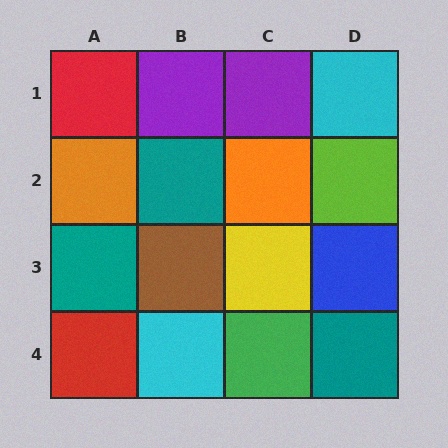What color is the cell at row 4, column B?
Cyan.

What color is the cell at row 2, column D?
Lime.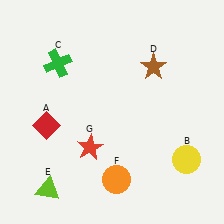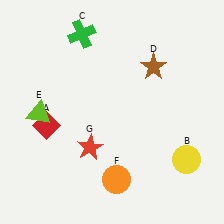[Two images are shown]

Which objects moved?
The objects that moved are: the green cross (C), the lime triangle (E).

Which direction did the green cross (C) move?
The green cross (C) moved up.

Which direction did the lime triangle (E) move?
The lime triangle (E) moved up.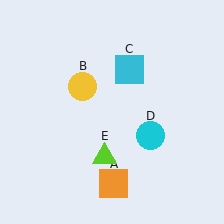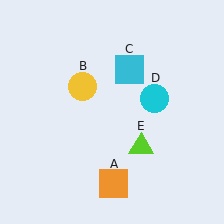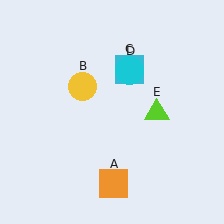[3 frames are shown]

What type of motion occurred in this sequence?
The cyan circle (object D), lime triangle (object E) rotated counterclockwise around the center of the scene.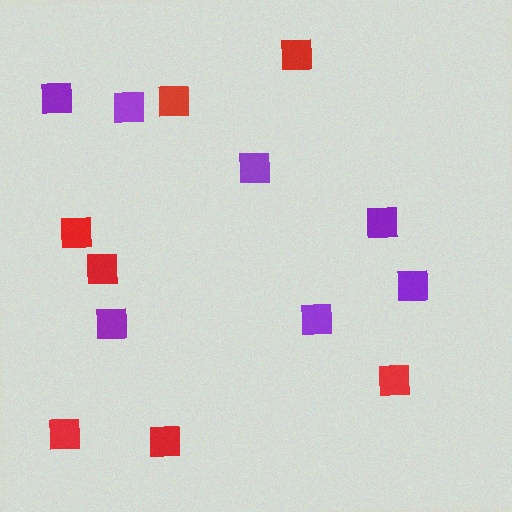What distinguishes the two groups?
There are 2 groups: one group of purple squares (7) and one group of red squares (7).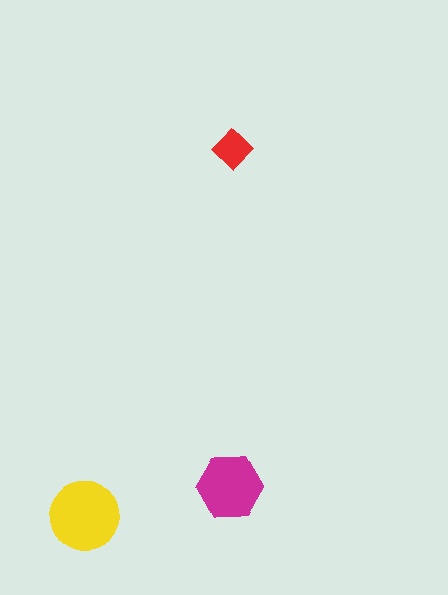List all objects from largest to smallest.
The yellow circle, the magenta hexagon, the red diamond.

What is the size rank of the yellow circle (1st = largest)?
1st.